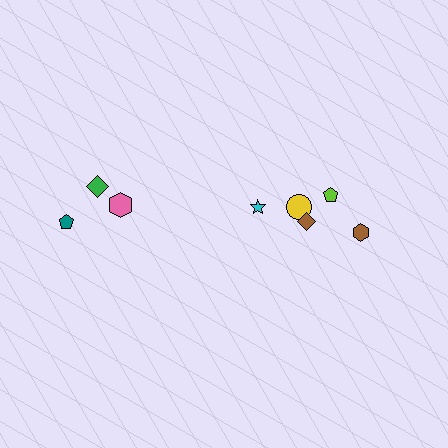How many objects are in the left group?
There are 3 objects.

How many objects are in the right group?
There are 5 objects.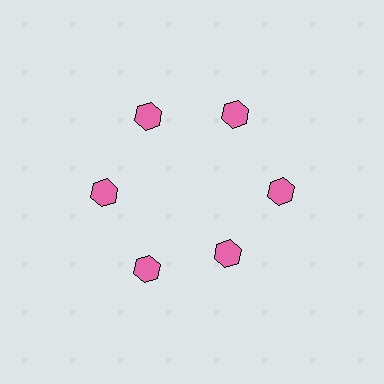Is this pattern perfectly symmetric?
No. The 6 pink hexagons are arranged in a ring, but one element near the 5 o'clock position is pulled inward toward the center, breaking the 6-fold rotational symmetry.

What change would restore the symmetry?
The symmetry would be restored by moving it outward, back onto the ring so that all 6 hexagons sit at equal angles and equal distance from the center.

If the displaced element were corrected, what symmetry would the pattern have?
It would have 6-fold rotational symmetry — the pattern would map onto itself every 60 degrees.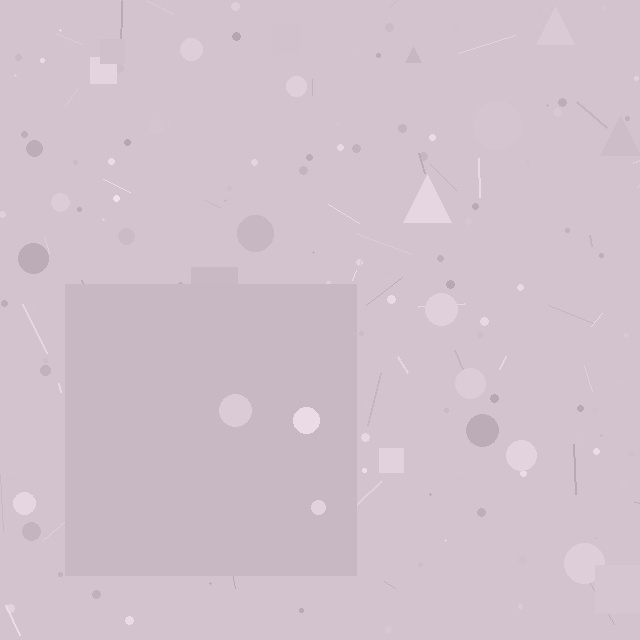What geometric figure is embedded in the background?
A square is embedded in the background.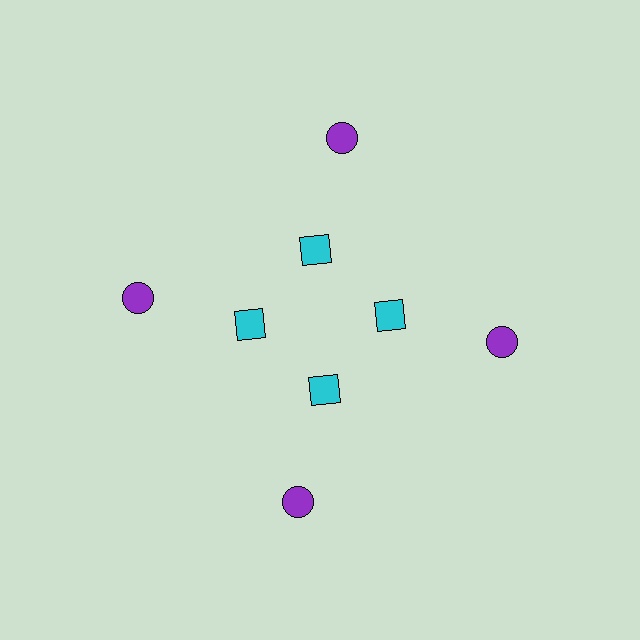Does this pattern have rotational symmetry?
Yes, this pattern has 4-fold rotational symmetry. It looks the same after rotating 90 degrees around the center.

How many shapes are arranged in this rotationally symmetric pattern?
There are 8 shapes, arranged in 4 groups of 2.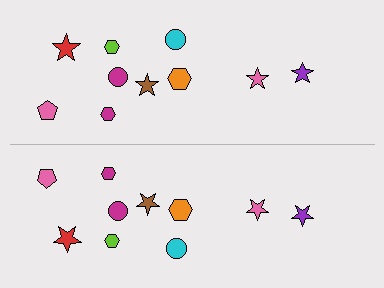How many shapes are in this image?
There are 20 shapes in this image.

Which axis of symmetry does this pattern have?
The pattern has a horizontal axis of symmetry running through the center of the image.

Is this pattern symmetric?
Yes, this pattern has bilateral (reflection) symmetry.